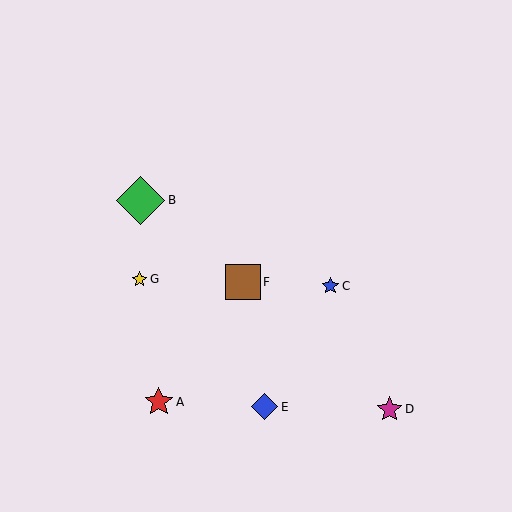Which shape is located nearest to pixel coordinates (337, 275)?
The blue star (labeled C) at (330, 286) is nearest to that location.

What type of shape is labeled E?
Shape E is a blue diamond.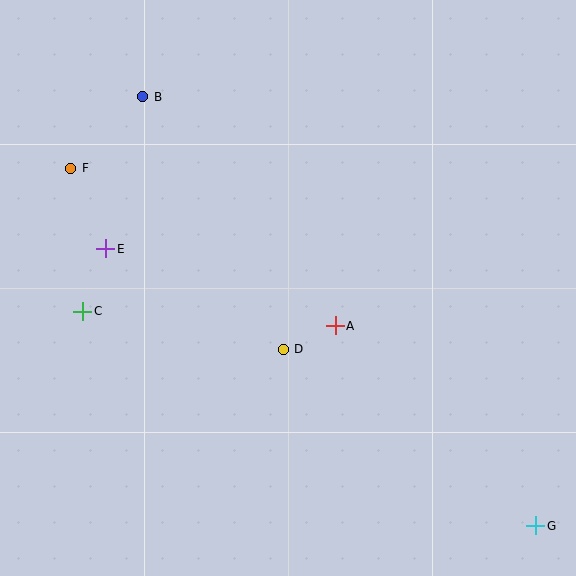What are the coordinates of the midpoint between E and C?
The midpoint between E and C is at (94, 280).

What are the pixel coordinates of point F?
Point F is at (71, 168).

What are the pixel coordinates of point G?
Point G is at (536, 526).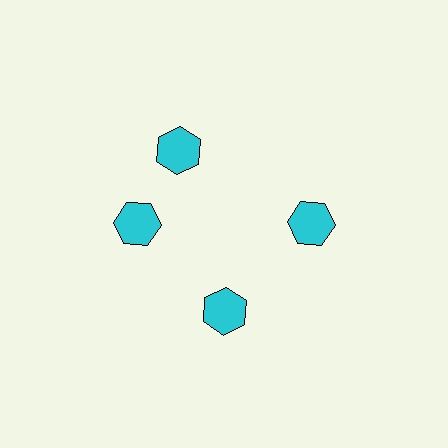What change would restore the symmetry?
The symmetry would be restored by rotating it back into even spacing with its neighbors so that all 4 hexagons sit at equal angles and equal distance from the center.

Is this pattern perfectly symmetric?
No. The 4 cyan hexagons are arranged in a ring, but one element near the 12 o'clock position is rotated out of alignment along the ring, breaking the 4-fold rotational symmetry.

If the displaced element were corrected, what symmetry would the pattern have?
It would have 4-fold rotational symmetry — the pattern would map onto itself every 90 degrees.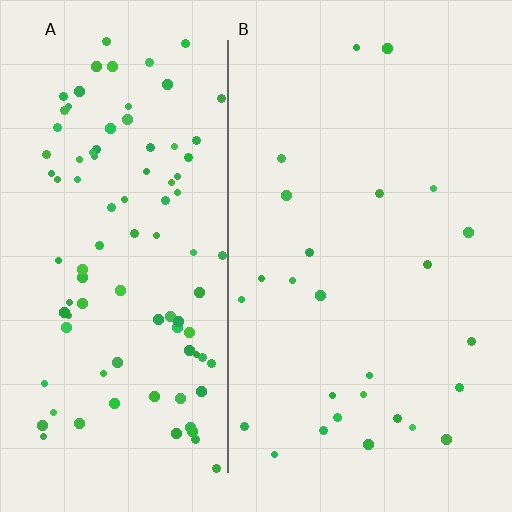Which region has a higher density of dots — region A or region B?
A (the left).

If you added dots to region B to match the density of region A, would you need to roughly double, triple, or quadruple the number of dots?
Approximately quadruple.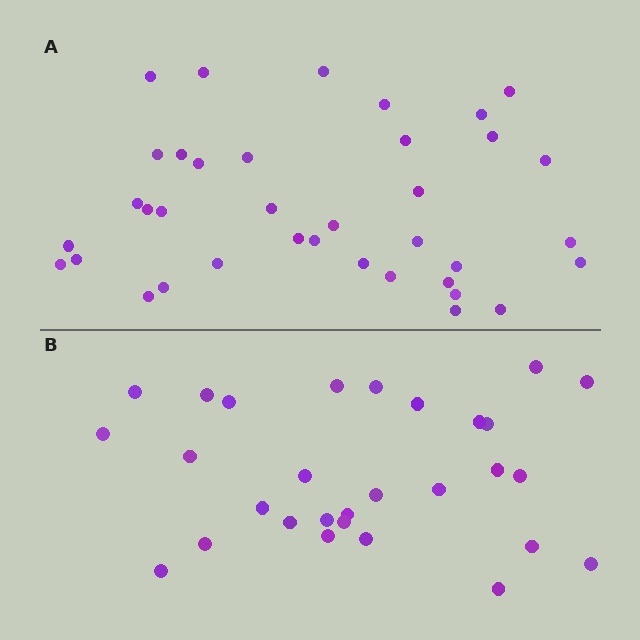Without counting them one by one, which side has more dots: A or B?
Region A (the top region) has more dots.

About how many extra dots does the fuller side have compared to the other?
Region A has roughly 8 or so more dots than region B.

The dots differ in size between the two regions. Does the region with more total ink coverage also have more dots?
No. Region B has more total ink coverage because its dots are larger, but region A actually contains more individual dots. Total area can be misleading — the number of items is what matters here.